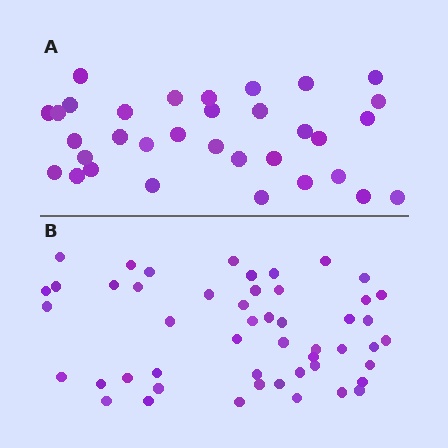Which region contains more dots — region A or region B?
Region B (the bottom region) has more dots.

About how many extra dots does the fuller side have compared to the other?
Region B has approximately 15 more dots than region A.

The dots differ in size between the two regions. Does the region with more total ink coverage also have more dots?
No. Region A has more total ink coverage because its dots are larger, but region B actually contains more individual dots. Total area can be misleading — the number of items is what matters here.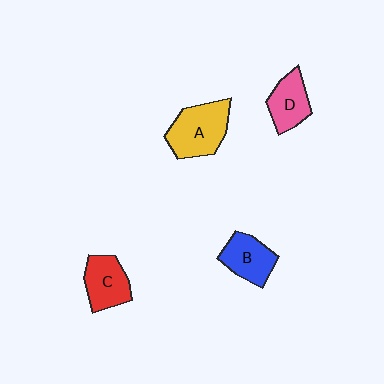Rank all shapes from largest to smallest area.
From largest to smallest: A (yellow), C (red), B (blue), D (pink).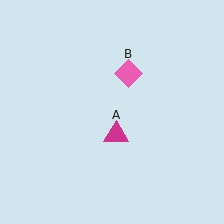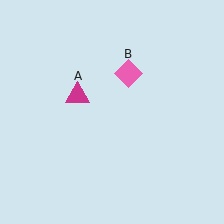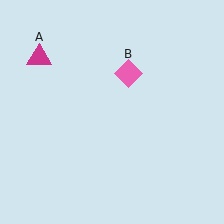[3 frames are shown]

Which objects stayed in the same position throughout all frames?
Pink diamond (object B) remained stationary.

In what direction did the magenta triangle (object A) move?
The magenta triangle (object A) moved up and to the left.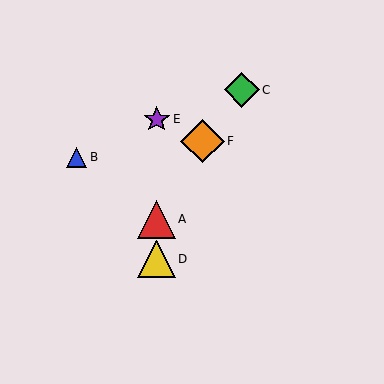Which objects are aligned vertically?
Objects A, D, E are aligned vertically.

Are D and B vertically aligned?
No, D is at x≈157 and B is at x≈77.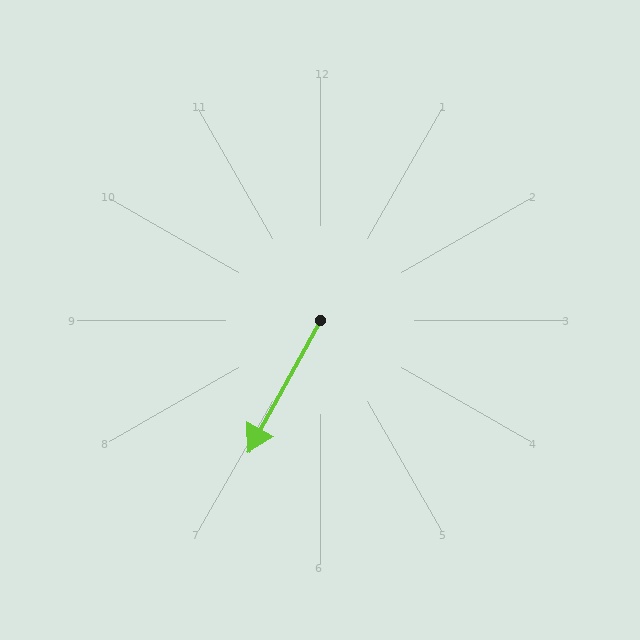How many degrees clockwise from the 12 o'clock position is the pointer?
Approximately 209 degrees.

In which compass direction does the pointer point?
Southwest.